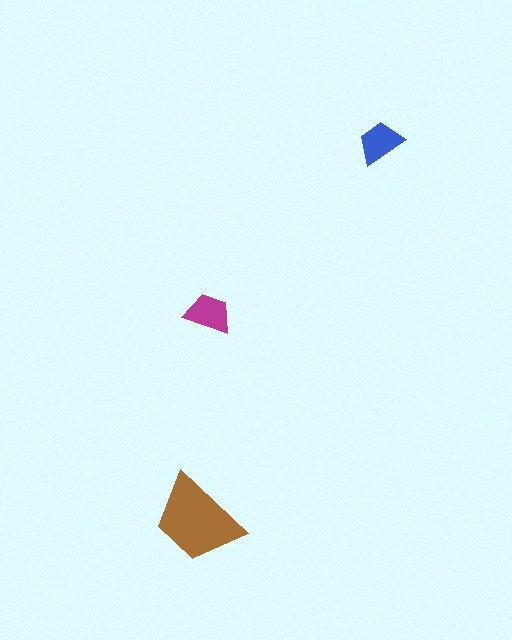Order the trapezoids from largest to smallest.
the brown one, the magenta one, the blue one.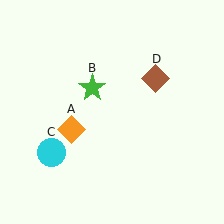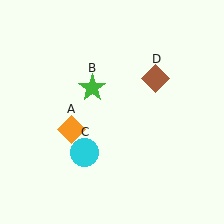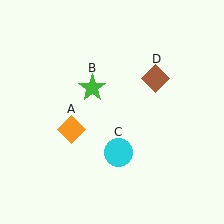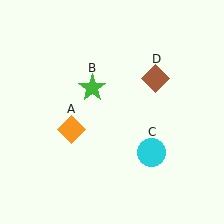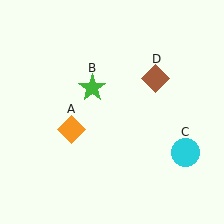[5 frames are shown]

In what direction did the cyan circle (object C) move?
The cyan circle (object C) moved right.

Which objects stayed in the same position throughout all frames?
Orange diamond (object A) and green star (object B) and brown diamond (object D) remained stationary.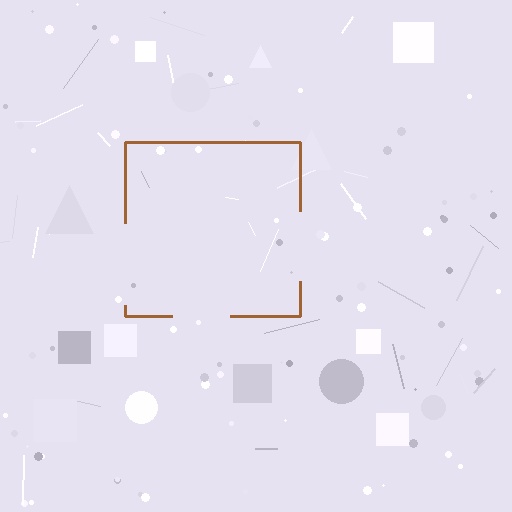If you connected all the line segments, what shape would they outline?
They would outline a square.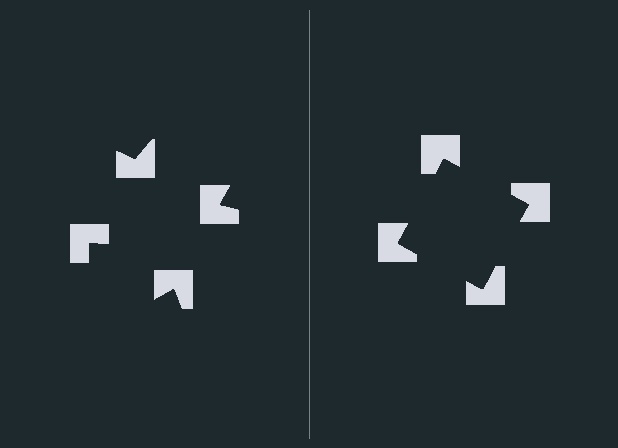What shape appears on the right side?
An illusory square.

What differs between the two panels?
The notched squares are positioned identically on both sides; only the wedge orientations differ. On the right they align to a square; on the left they are misaligned.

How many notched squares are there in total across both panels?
8 — 4 on each side.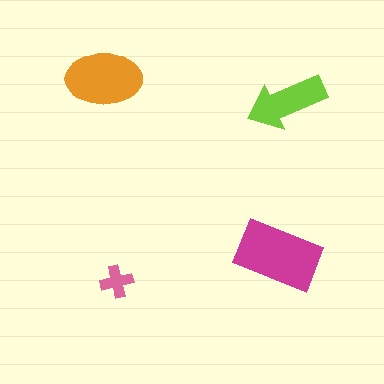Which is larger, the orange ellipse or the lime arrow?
The orange ellipse.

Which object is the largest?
The magenta rectangle.